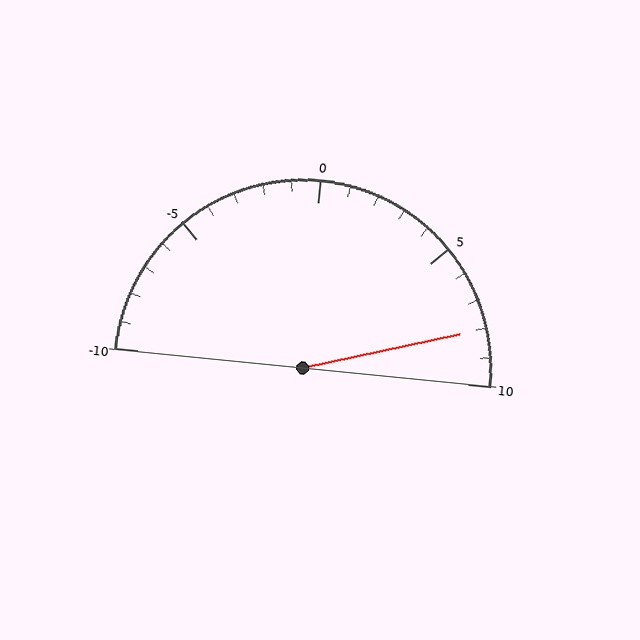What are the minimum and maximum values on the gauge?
The gauge ranges from -10 to 10.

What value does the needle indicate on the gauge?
The needle indicates approximately 8.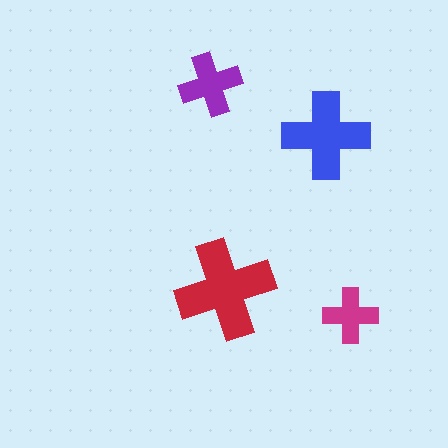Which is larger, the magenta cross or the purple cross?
The purple one.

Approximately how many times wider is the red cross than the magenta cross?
About 2 times wider.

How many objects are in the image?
There are 4 objects in the image.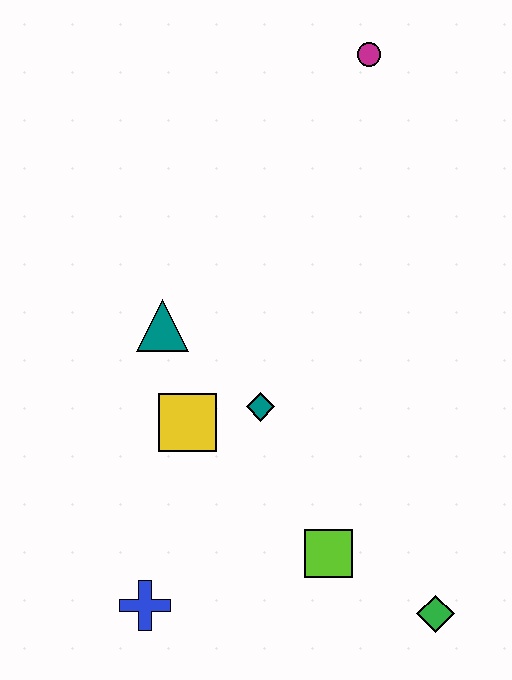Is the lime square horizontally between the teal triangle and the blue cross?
No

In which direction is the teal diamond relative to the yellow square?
The teal diamond is to the right of the yellow square.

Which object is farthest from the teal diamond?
The magenta circle is farthest from the teal diamond.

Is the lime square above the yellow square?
No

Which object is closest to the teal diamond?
The yellow square is closest to the teal diamond.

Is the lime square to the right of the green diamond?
No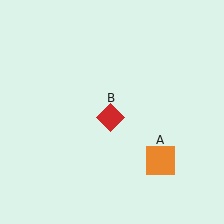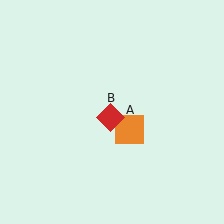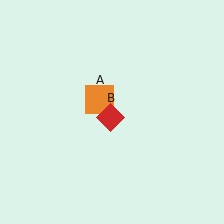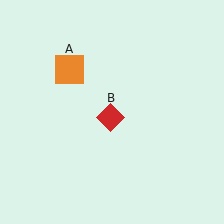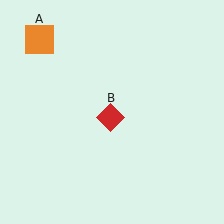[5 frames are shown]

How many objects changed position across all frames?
1 object changed position: orange square (object A).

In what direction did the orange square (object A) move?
The orange square (object A) moved up and to the left.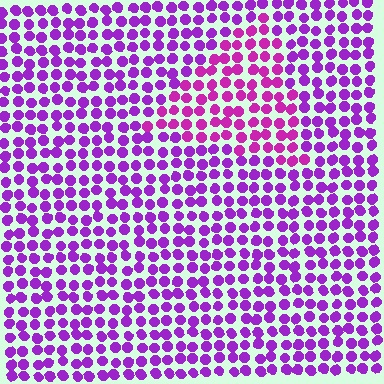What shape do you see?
I see a triangle.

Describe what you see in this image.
The image is filled with small purple elements in a uniform arrangement. A triangle-shaped region is visible where the elements are tinted to a slightly different hue, forming a subtle color boundary.